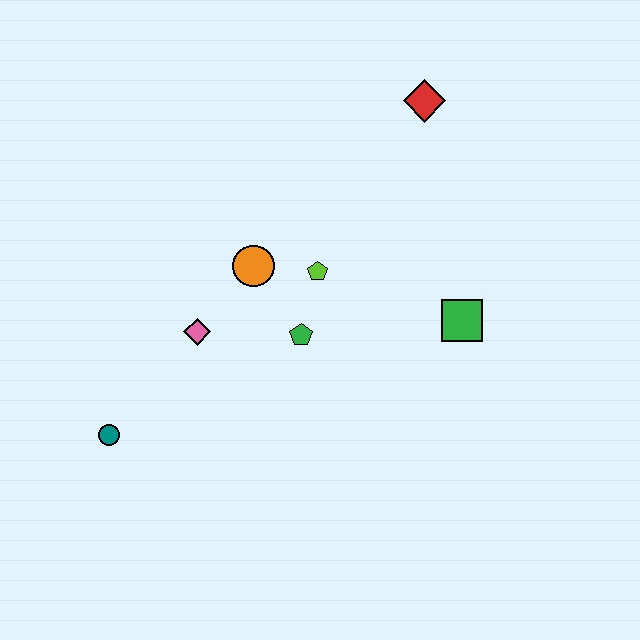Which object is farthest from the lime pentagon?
The teal circle is farthest from the lime pentagon.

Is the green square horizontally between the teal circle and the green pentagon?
No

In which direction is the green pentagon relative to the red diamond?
The green pentagon is below the red diamond.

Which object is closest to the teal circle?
The pink diamond is closest to the teal circle.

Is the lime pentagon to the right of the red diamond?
No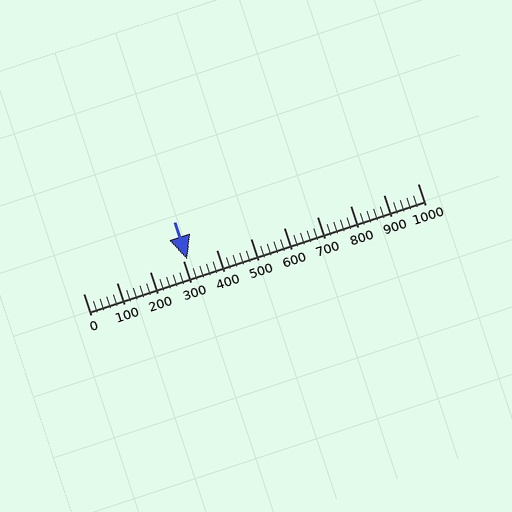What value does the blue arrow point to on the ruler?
The blue arrow points to approximately 310.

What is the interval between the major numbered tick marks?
The major tick marks are spaced 100 units apart.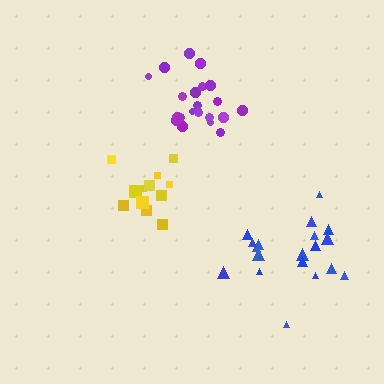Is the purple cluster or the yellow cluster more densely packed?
Purple.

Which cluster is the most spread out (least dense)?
Blue.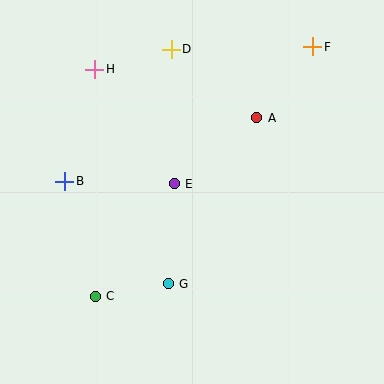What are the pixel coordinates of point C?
Point C is at (95, 296).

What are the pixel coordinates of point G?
Point G is at (168, 284).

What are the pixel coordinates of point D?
Point D is at (171, 49).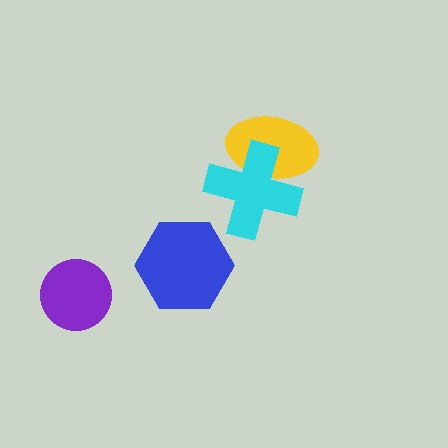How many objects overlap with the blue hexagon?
0 objects overlap with the blue hexagon.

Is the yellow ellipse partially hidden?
Yes, it is partially covered by another shape.